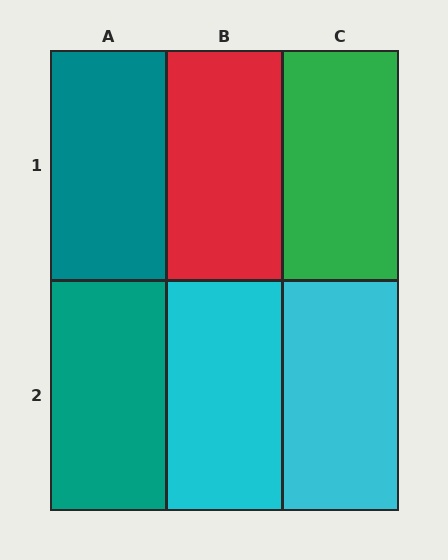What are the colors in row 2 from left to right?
Teal, cyan, cyan.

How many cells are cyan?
2 cells are cyan.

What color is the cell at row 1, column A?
Teal.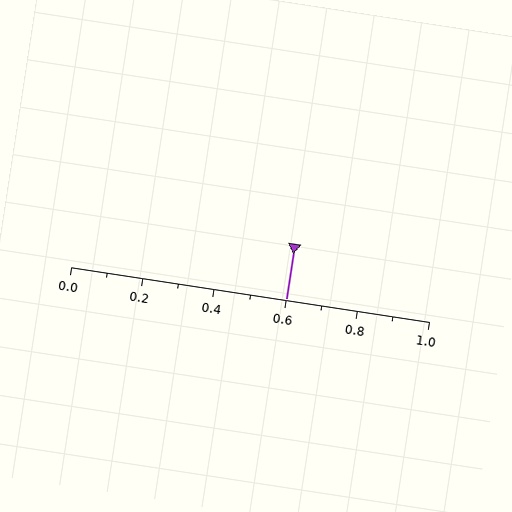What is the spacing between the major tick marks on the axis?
The major ticks are spaced 0.2 apart.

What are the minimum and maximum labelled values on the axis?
The axis runs from 0.0 to 1.0.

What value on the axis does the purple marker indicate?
The marker indicates approximately 0.6.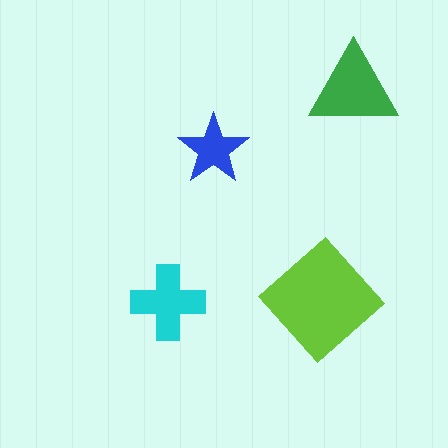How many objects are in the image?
There are 4 objects in the image.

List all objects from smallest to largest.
The blue star, the cyan cross, the green triangle, the lime diamond.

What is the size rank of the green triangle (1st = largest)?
2nd.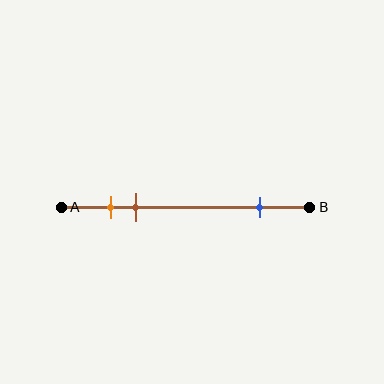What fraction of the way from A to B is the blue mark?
The blue mark is approximately 80% (0.8) of the way from A to B.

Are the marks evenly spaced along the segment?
No, the marks are not evenly spaced.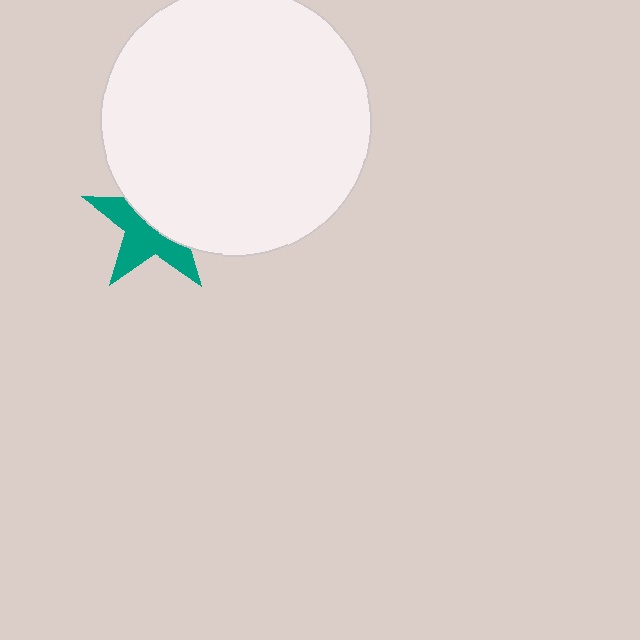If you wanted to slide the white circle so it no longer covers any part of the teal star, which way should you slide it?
Slide it up — that is the most direct way to separate the two shapes.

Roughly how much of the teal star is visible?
About half of it is visible (roughly 49%).